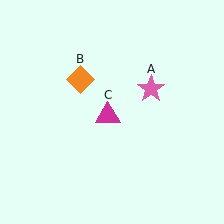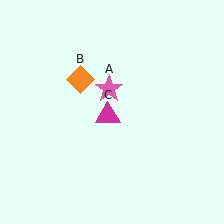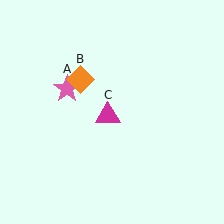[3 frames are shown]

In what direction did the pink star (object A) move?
The pink star (object A) moved left.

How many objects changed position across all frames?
1 object changed position: pink star (object A).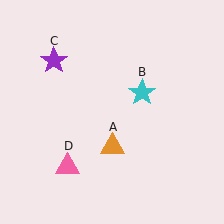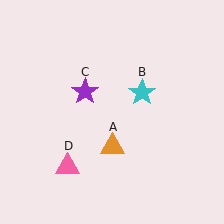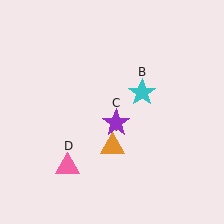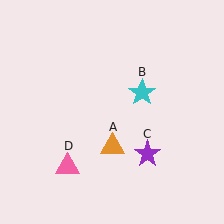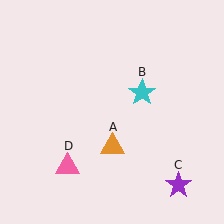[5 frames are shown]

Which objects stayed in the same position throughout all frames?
Orange triangle (object A) and cyan star (object B) and pink triangle (object D) remained stationary.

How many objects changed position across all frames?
1 object changed position: purple star (object C).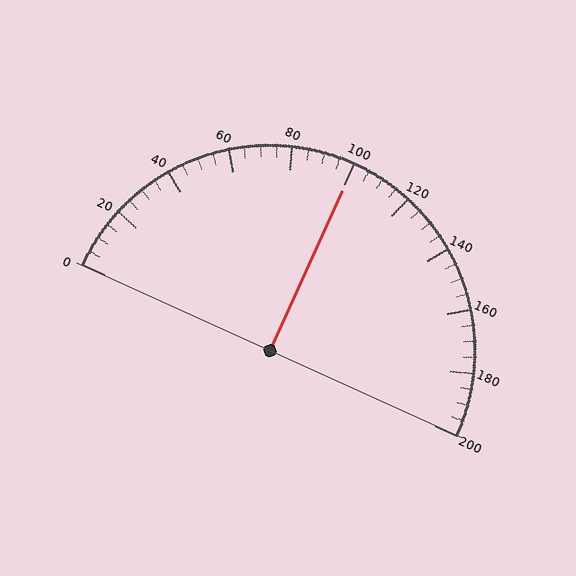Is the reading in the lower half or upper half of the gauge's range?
The reading is in the upper half of the range (0 to 200).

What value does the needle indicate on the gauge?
The needle indicates approximately 100.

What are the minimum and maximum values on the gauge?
The gauge ranges from 0 to 200.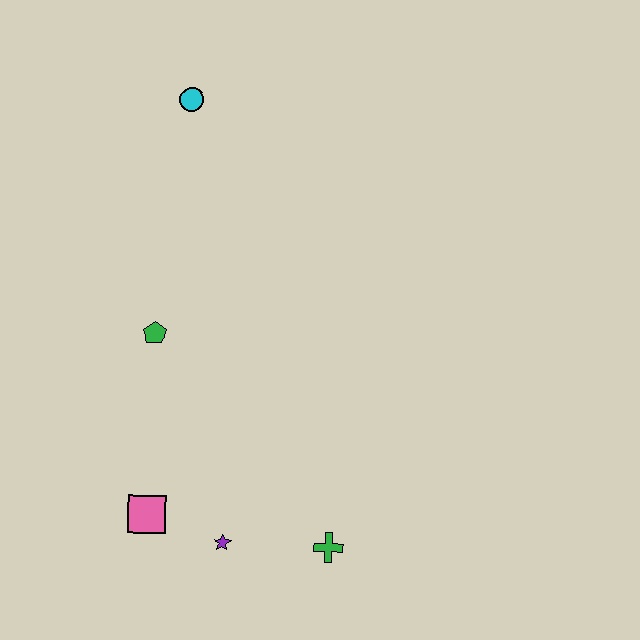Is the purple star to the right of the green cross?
No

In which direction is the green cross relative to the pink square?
The green cross is to the right of the pink square.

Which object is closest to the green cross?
The purple star is closest to the green cross.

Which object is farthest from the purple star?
The cyan circle is farthest from the purple star.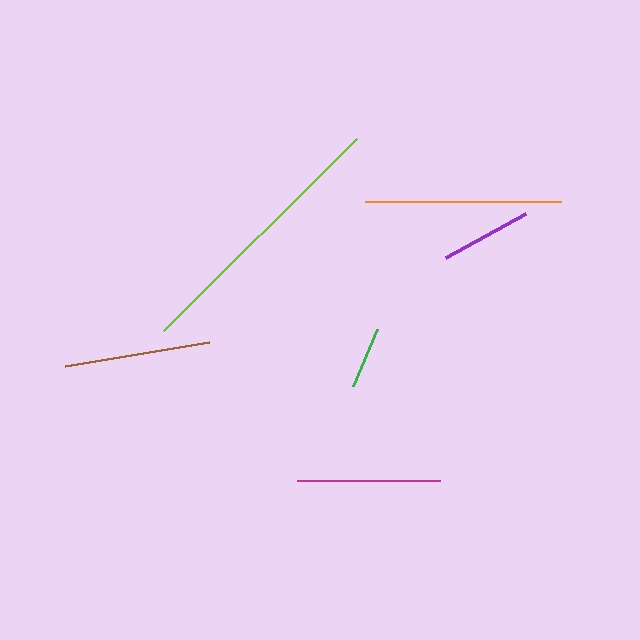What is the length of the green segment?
The green segment is approximately 62 pixels long.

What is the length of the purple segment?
The purple segment is approximately 92 pixels long.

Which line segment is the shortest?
The green line is the shortest at approximately 62 pixels.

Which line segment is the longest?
The lime line is the longest at approximately 272 pixels.